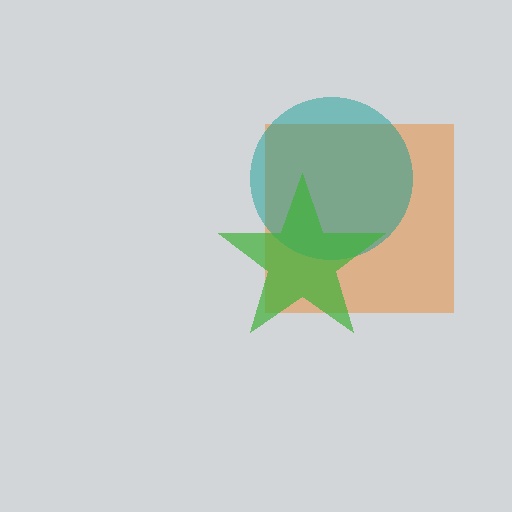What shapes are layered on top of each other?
The layered shapes are: an orange square, a teal circle, a green star.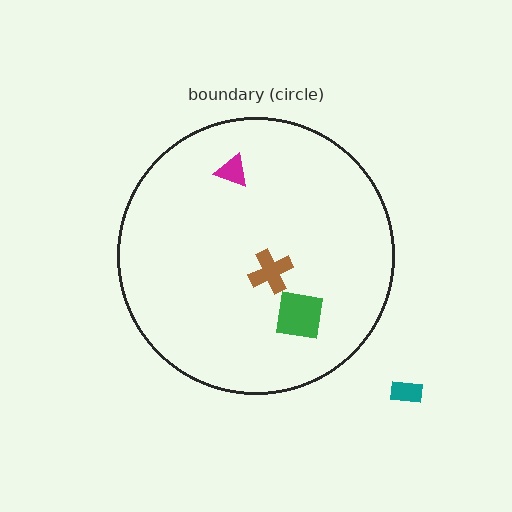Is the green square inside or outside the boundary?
Inside.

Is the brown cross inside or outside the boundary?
Inside.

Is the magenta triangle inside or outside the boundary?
Inside.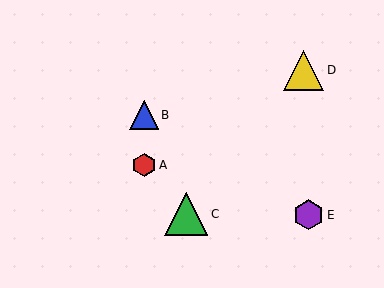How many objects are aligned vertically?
2 objects (A, B) are aligned vertically.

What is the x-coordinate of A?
Object A is at x≈144.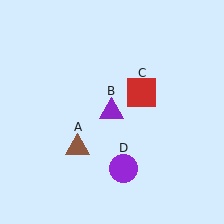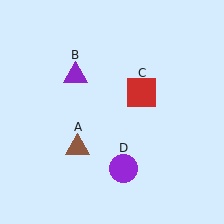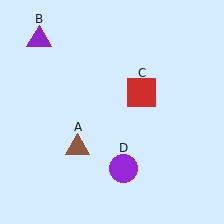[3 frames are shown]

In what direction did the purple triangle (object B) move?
The purple triangle (object B) moved up and to the left.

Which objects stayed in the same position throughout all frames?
Brown triangle (object A) and red square (object C) and purple circle (object D) remained stationary.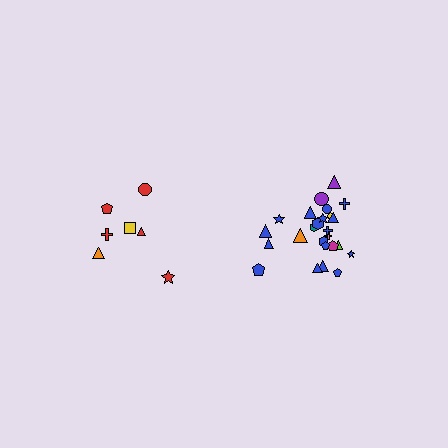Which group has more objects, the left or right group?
The right group.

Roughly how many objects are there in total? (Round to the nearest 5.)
Roughly 30 objects in total.